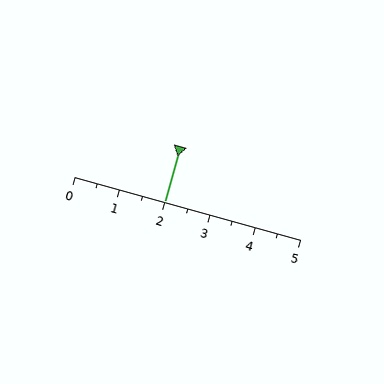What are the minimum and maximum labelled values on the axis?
The axis runs from 0 to 5.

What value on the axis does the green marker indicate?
The marker indicates approximately 2.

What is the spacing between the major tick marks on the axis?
The major ticks are spaced 1 apart.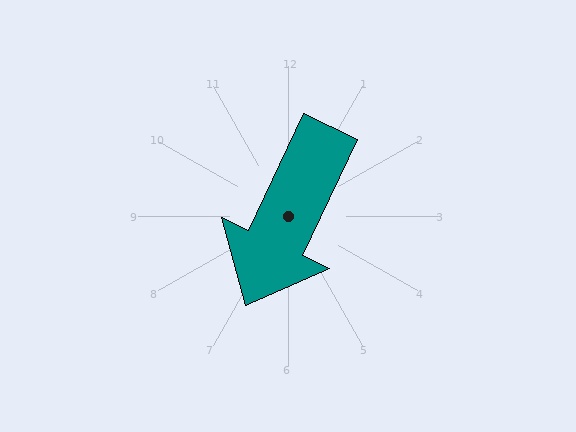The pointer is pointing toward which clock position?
Roughly 7 o'clock.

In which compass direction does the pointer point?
Southwest.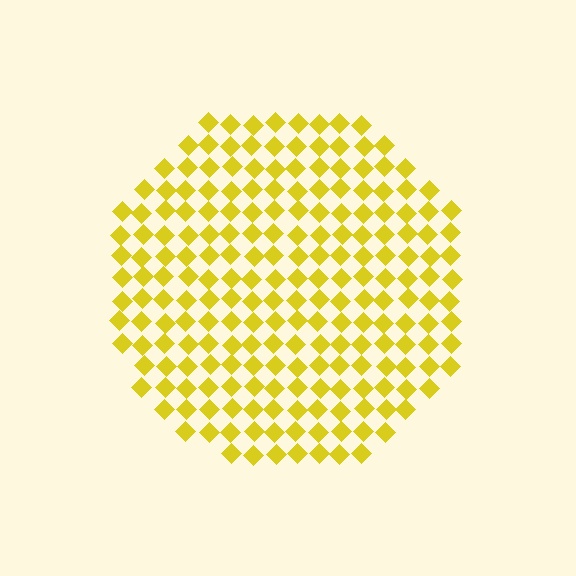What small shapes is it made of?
It is made of small diamonds.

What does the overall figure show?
The overall figure shows a circle.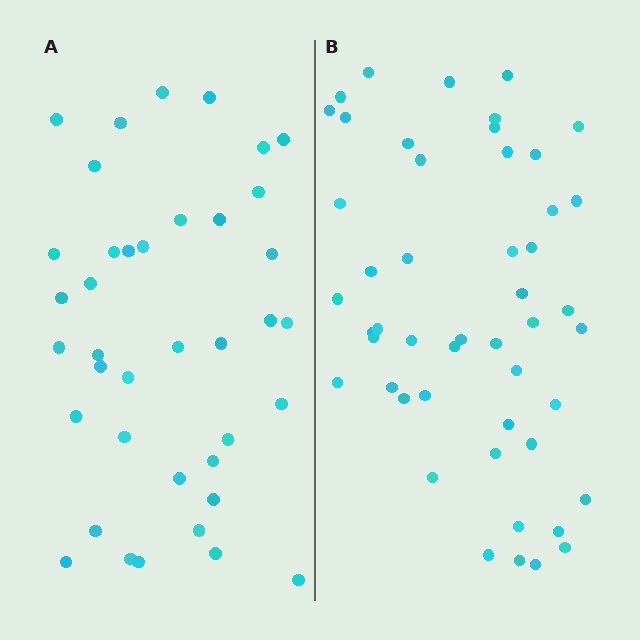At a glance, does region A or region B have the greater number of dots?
Region B (the right region) has more dots.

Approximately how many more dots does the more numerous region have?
Region B has roughly 10 or so more dots than region A.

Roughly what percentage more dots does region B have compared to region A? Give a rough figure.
About 25% more.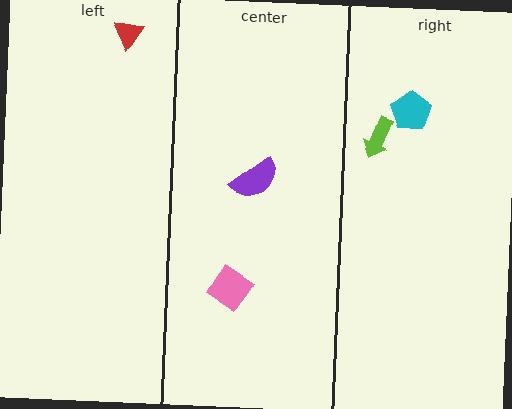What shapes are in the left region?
The red triangle.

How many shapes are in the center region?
2.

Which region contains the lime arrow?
The right region.